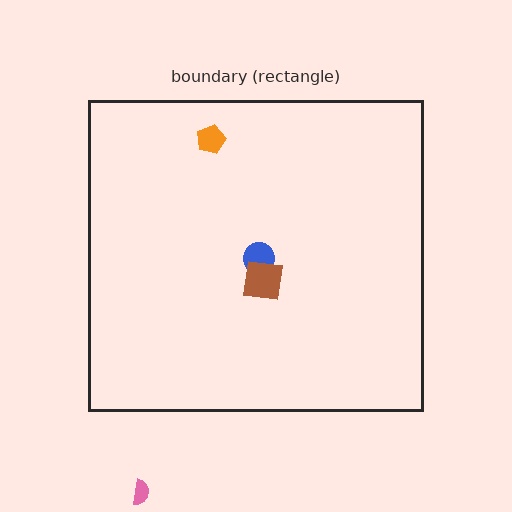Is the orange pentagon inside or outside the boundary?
Inside.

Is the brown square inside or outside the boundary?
Inside.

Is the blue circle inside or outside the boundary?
Inside.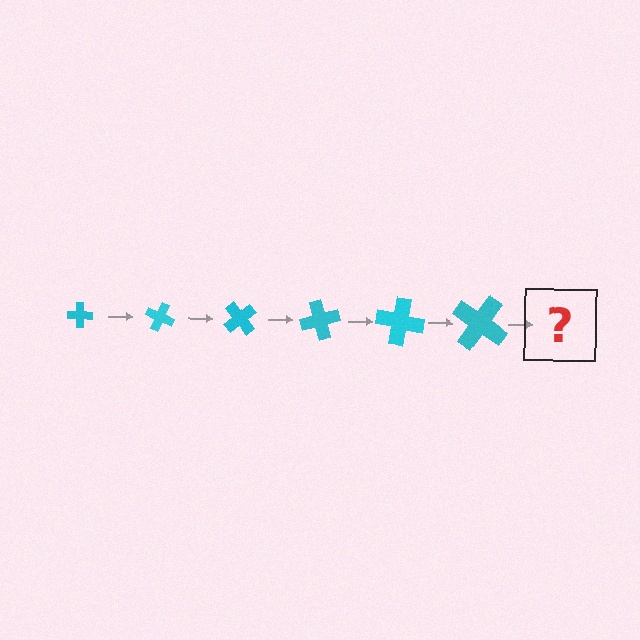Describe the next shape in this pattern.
It should be a cross, larger than the previous one and rotated 150 degrees from the start.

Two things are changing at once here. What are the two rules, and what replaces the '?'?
The two rules are that the cross grows larger each step and it rotates 25 degrees each step. The '?' should be a cross, larger than the previous one and rotated 150 degrees from the start.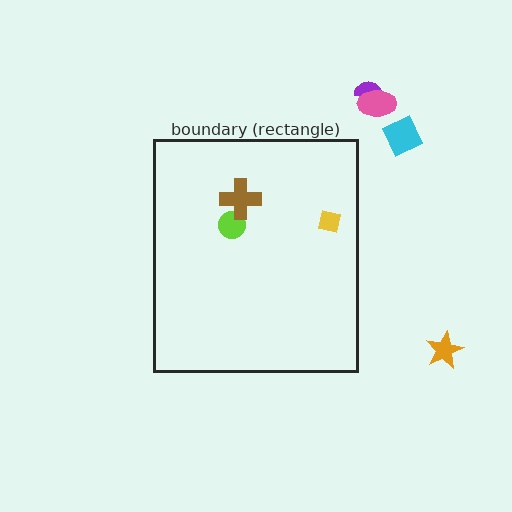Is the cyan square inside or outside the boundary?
Outside.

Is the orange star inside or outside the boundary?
Outside.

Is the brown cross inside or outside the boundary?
Inside.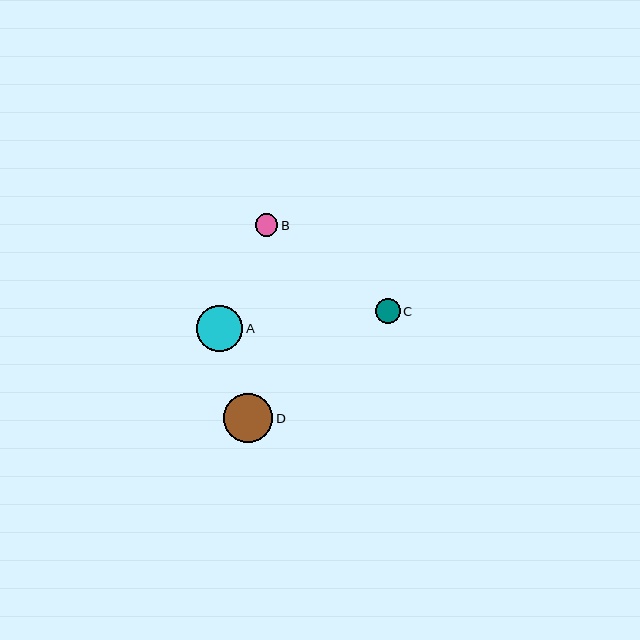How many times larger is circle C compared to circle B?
Circle C is approximately 1.1 times the size of circle B.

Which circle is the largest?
Circle D is the largest with a size of approximately 50 pixels.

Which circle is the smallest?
Circle B is the smallest with a size of approximately 22 pixels.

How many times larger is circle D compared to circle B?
Circle D is approximately 2.2 times the size of circle B.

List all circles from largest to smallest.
From largest to smallest: D, A, C, B.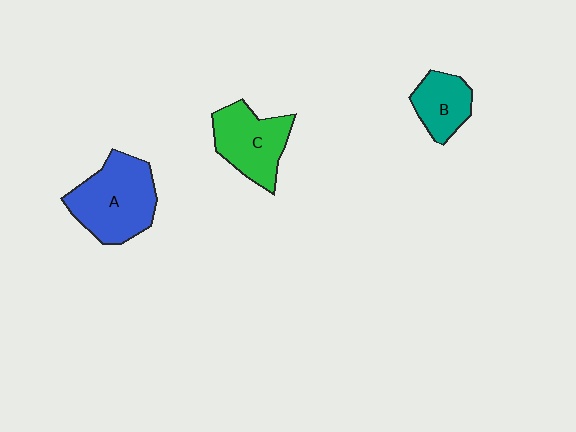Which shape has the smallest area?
Shape B (teal).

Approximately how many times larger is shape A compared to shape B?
Approximately 1.9 times.